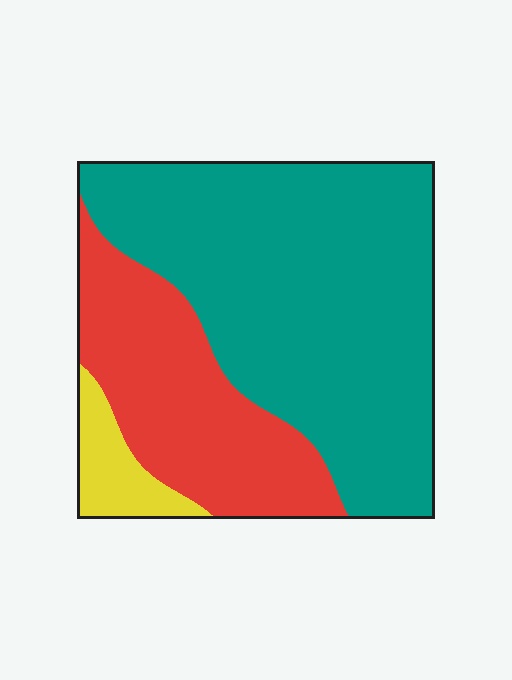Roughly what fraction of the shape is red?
Red takes up about one third (1/3) of the shape.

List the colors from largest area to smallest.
From largest to smallest: teal, red, yellow.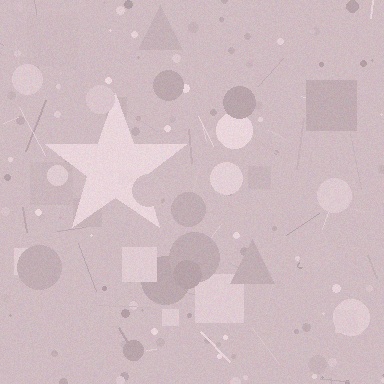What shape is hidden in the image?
A star is hidden in the image.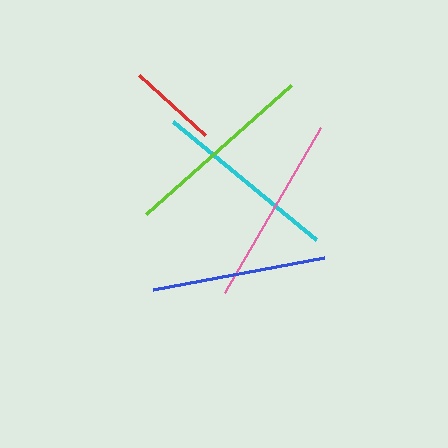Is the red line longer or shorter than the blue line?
The blue line is longer than the red line.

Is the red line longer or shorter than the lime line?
The lime line is longer than the red line.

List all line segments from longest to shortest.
From longest to shortest: lime, pink, cyan, blue, red.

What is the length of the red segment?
The red segment is approximately 89 pixels long.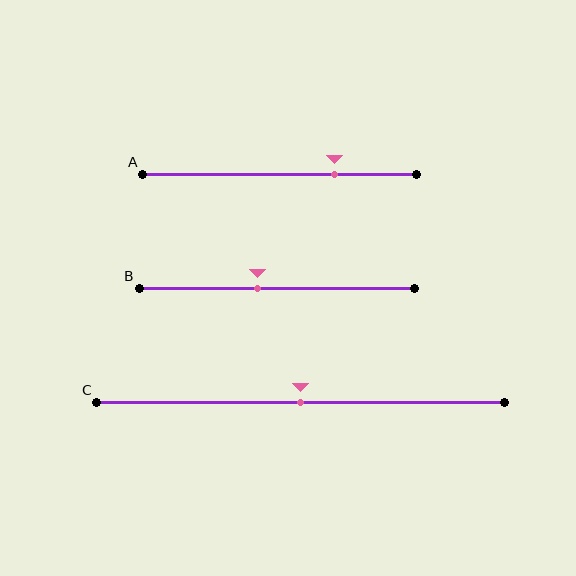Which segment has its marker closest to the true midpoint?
Segment C has its marker closest to the true midpoint.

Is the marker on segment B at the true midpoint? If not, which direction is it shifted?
No, the marker on segment B is shifted to the left by about 7% of the segment length.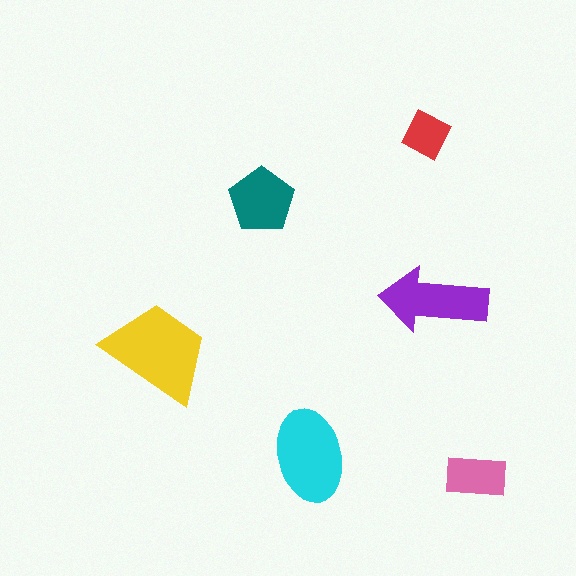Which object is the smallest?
The red diamond.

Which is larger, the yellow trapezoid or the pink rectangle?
The yellow trapezoid.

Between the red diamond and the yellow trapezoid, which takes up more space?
The yellow trapezoid.